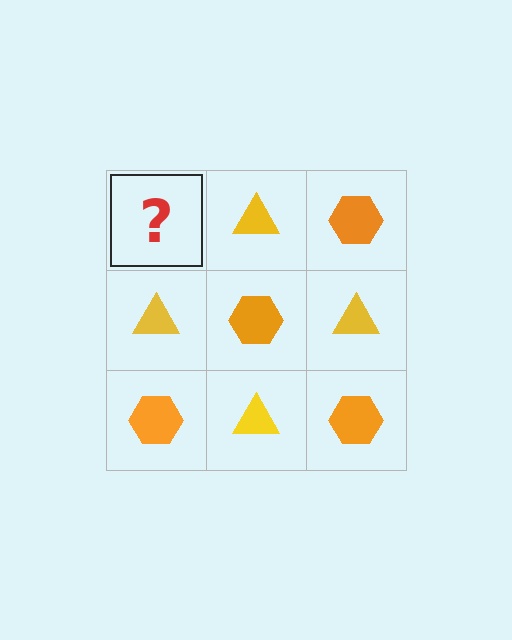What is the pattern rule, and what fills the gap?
The rule is that it alternates orange hexagon and yellow triangle in a checkerboard pattern. The gap should be filled with an orange hexagon.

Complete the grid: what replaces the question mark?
The question mark should be replaced with an orange hexagon.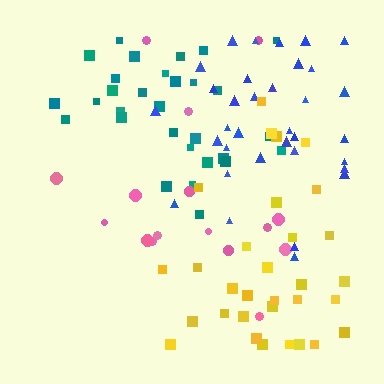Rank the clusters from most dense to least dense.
teal, blue, yellow, pink.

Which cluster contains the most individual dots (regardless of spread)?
Blue (34).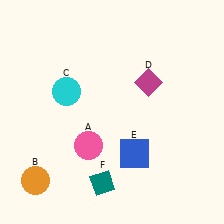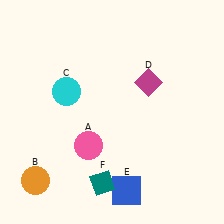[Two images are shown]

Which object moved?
The blue square (E) moved down.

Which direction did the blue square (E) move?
The blue square (E) moved down.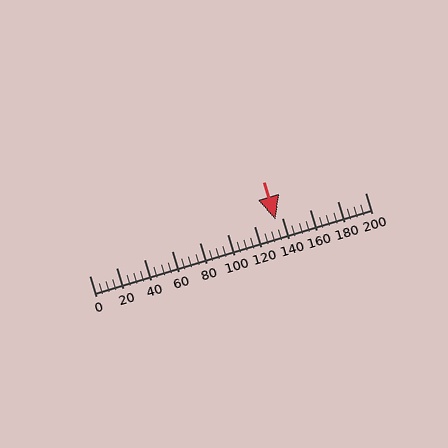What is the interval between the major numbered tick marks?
The major tick marks are spaced 20 units apart.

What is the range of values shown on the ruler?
The ruler shows values from 0 to 200.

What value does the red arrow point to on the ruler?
The red arrow points to approximately 135.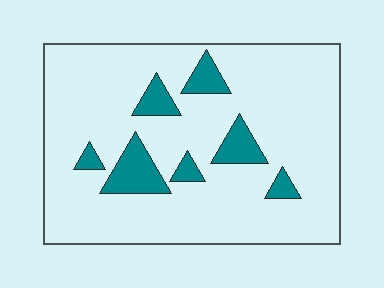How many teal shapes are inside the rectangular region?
7.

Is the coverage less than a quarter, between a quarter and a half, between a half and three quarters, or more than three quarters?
Less than a quarter.